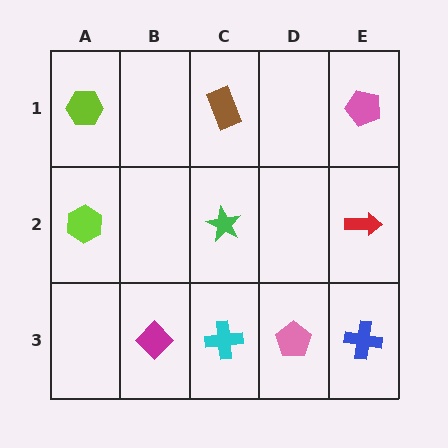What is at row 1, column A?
A lime hexagon.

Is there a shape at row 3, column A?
No, that cell is empty.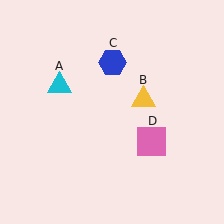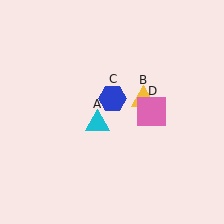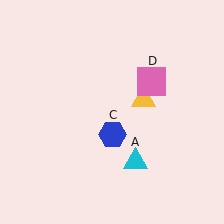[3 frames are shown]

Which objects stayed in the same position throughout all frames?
Yellow triangle (object B) remained stationary.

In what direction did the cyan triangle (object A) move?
The cyan triangle (object A) moved down and to the right.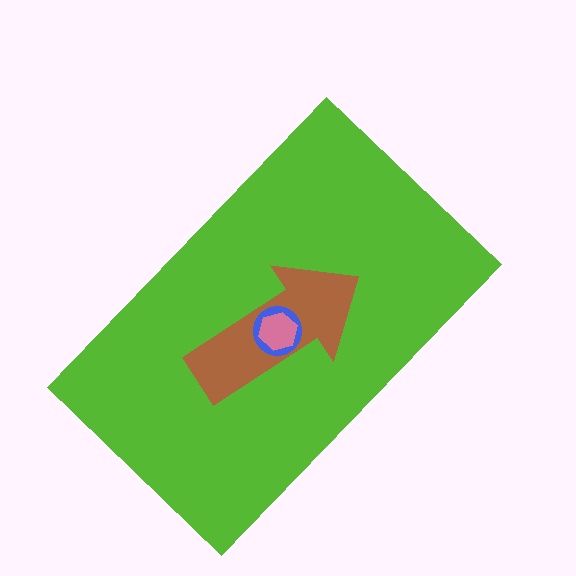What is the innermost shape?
The pink hexagon.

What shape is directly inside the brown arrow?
The blue circle.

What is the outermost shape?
The lime rectangle.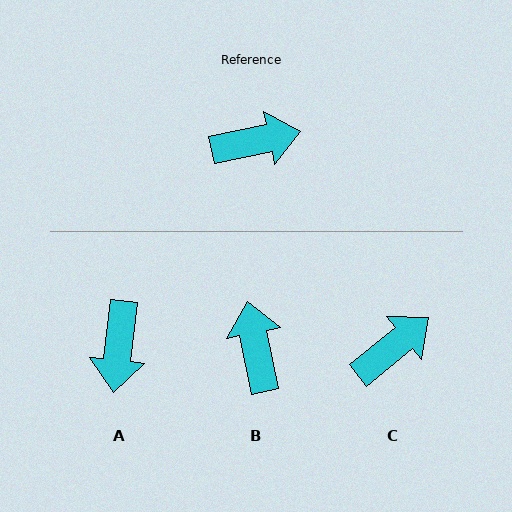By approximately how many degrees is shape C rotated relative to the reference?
Approximately 27 degrees counter-clockwise.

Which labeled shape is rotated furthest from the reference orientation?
A, about 108 degrees away.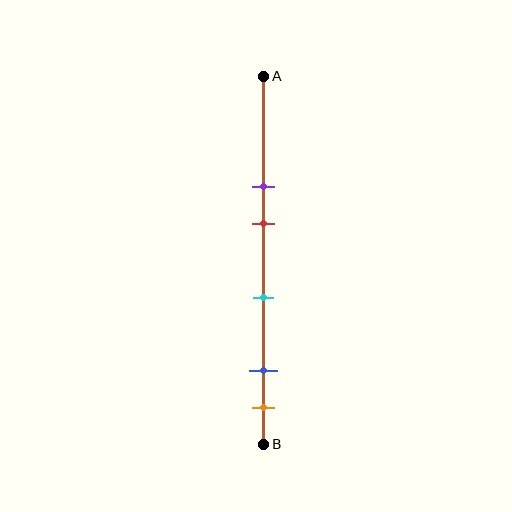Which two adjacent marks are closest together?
The blue and orange marks are the closest adjacent pair.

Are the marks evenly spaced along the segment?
No, the marks are not evenly spaced.